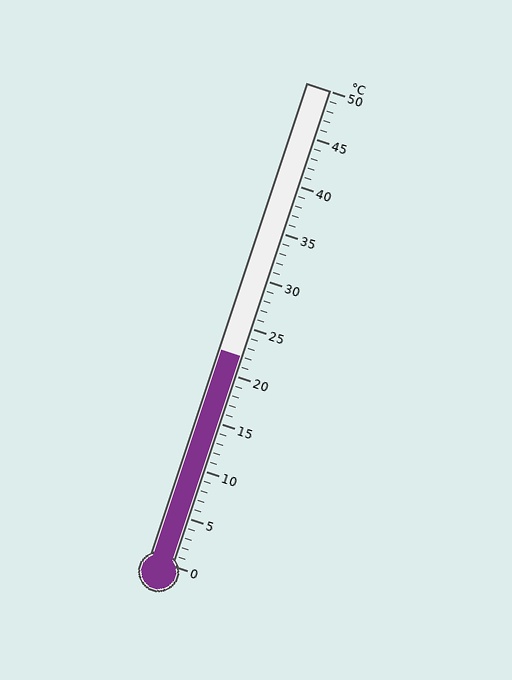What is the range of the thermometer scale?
The thermometer scale ranges from 0°C to 50°C.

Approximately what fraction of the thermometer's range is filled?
The thermometer is filled to approximately 45% of its range.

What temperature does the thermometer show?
The thermometer shows approximately 22°C.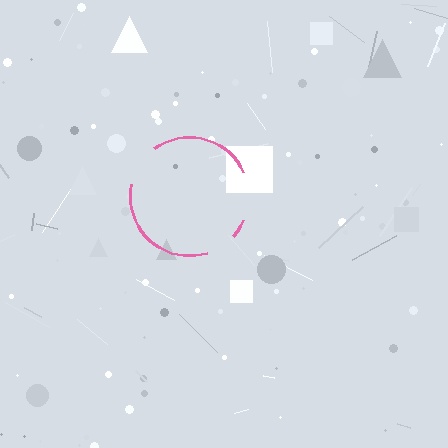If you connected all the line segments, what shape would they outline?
They would outline a circle.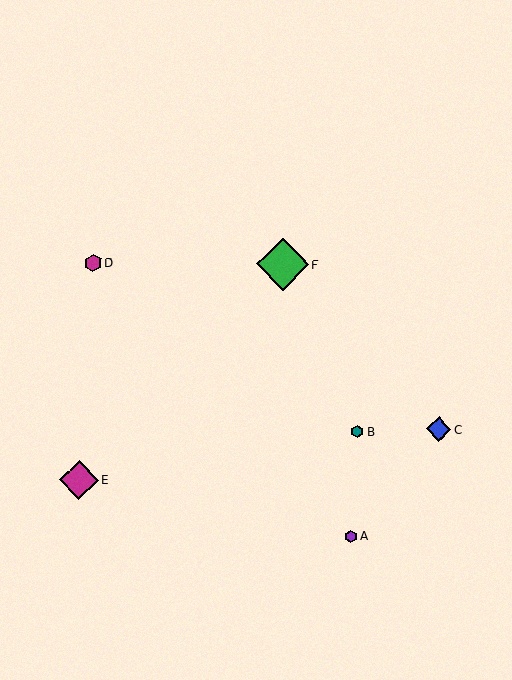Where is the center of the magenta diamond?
The center of the magenta diamond is at (79, 480).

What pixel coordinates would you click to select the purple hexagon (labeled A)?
Click at (351, 536) to select the purple hexagon A.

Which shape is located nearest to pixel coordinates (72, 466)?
The magenta diamond (labeled E) at (79, 480) is nearest to that location.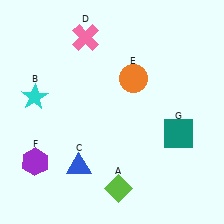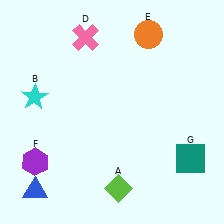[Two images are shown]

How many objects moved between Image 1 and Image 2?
3 objects moved between the two images.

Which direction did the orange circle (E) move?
The orange circle (E) moved up.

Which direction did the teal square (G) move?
The teal square (G) moved down.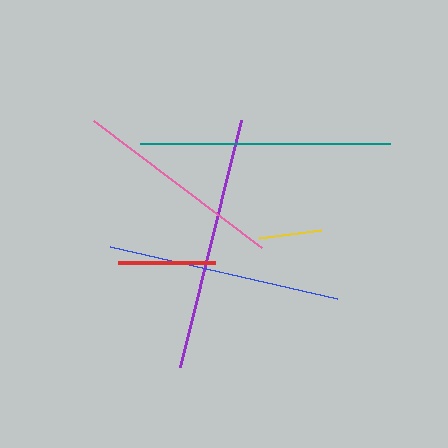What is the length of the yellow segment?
The yellow segment is approximately 63 pixels long.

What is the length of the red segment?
The red segment is approximately 97 pixels long.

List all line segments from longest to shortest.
From longest to shortest: purple, teal, blue, pink, red, yellow.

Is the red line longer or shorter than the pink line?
The pink line is longer than the red line.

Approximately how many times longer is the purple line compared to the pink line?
The purple line is approximately 1.2 times the length of the pink line.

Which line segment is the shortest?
The yellow line is the shortest at approximately 63 pixels.